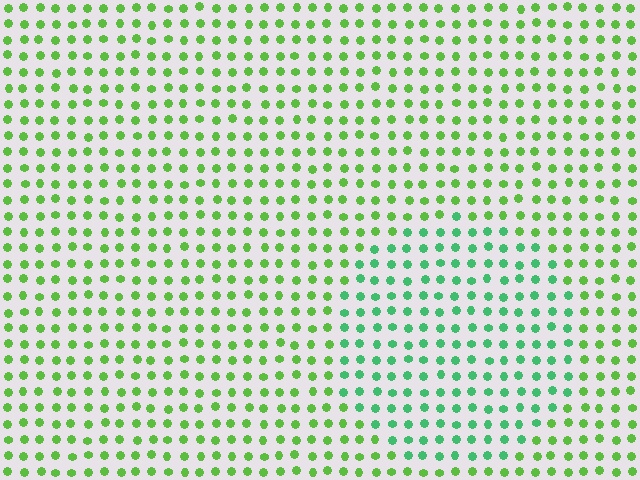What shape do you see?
I see a circle.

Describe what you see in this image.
The image is filled with small lime elements in a uniform arrangement. A circle-shaped region is visible where the elements are tinted to a slightly different hue, forming a subtle color boundary.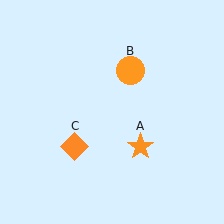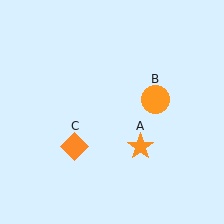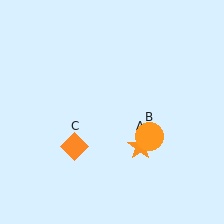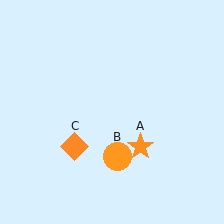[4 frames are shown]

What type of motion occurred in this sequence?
The orange circle (object B) rotated clockwise around the center of the scene.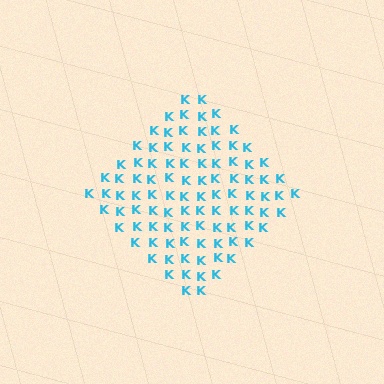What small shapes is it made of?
It is made of small letter K's.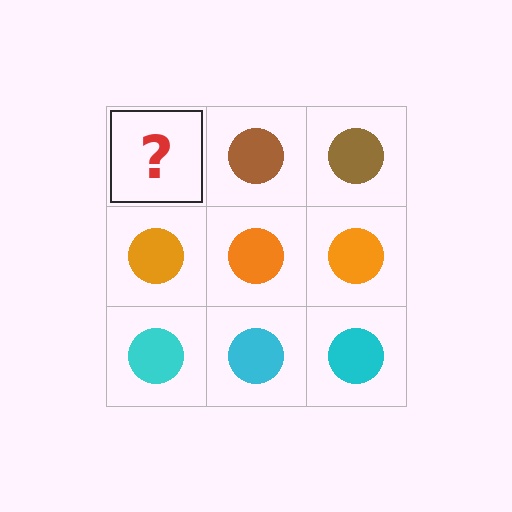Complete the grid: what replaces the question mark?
The question mark should be replaced with a brown circle.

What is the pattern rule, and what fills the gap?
The rule is that each row has a consistent color. The gap should be filled with a brown circle.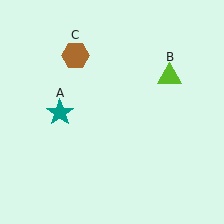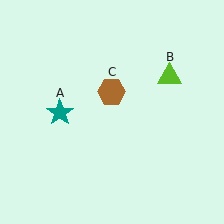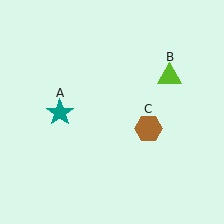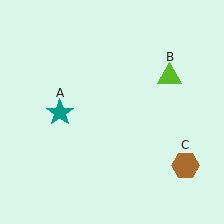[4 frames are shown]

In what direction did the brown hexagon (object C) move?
The brown hexagon (object C) moved down and to the right.